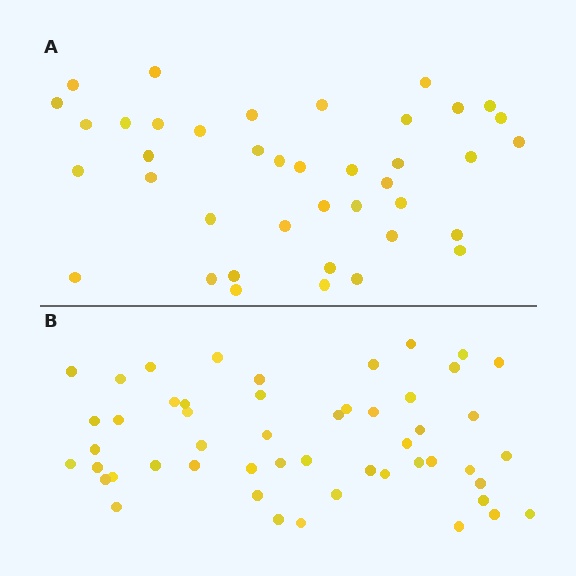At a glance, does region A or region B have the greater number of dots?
Region B (the bottom region) has more dots.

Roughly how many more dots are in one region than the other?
Region B has roughly 12 or so more dots than region A.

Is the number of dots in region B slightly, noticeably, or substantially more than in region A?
Region B has noticeably more, but not dramatically so. The ratio is roughly 1.3 to 1.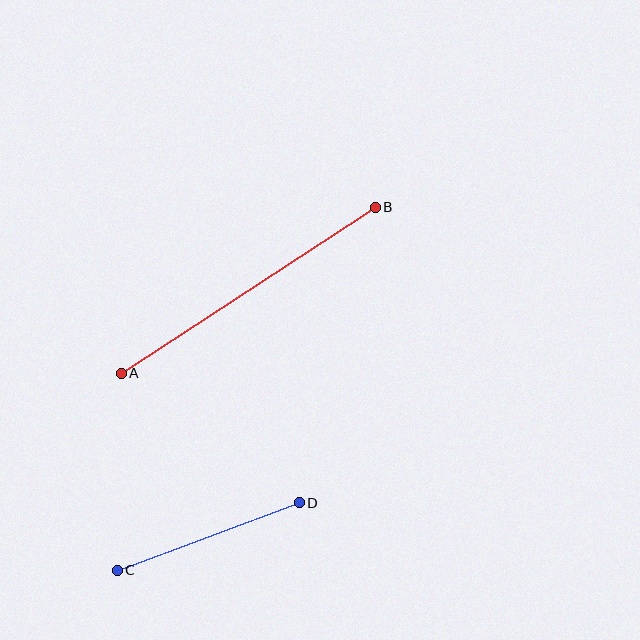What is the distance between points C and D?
The distance is approximately 194 pixels.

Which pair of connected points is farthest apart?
Points A and B are farthest apart.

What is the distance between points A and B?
The distance is approximately 303 pixels.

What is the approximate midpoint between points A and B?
The midpoint is at approximately (248, 290) pixels.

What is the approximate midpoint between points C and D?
The midpoint is at approximately (208, 536) pixels.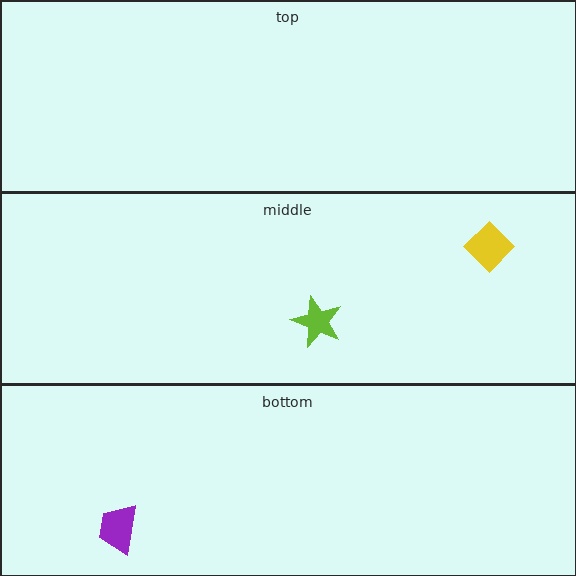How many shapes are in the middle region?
2.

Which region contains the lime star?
The middle region.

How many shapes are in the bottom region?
1.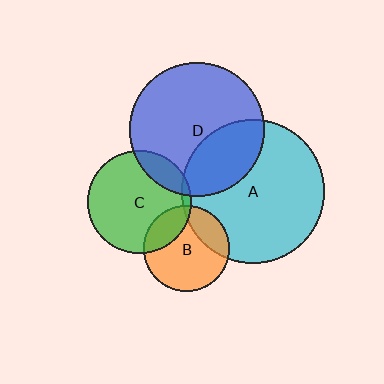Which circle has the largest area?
Circle A (cyan).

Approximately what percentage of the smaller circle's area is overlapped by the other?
Approximately 20%.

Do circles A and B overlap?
Yes.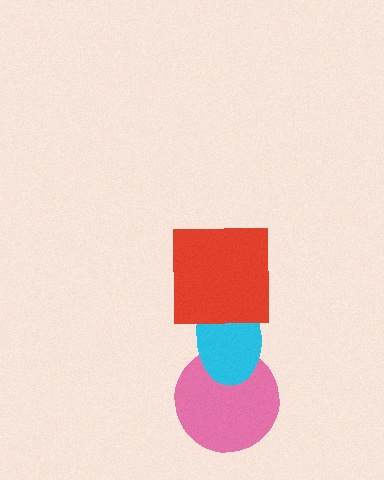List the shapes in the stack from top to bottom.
From top to bottom: the red square, the cyan ellipse, the pink circle.